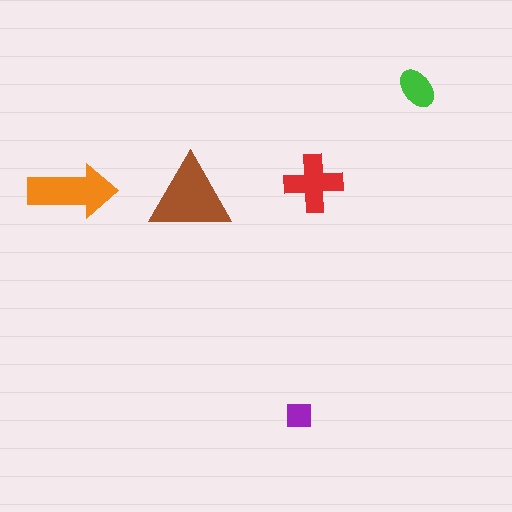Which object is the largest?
The brown triangle.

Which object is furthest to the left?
The orange arrow is leftmost.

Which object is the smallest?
The purple square.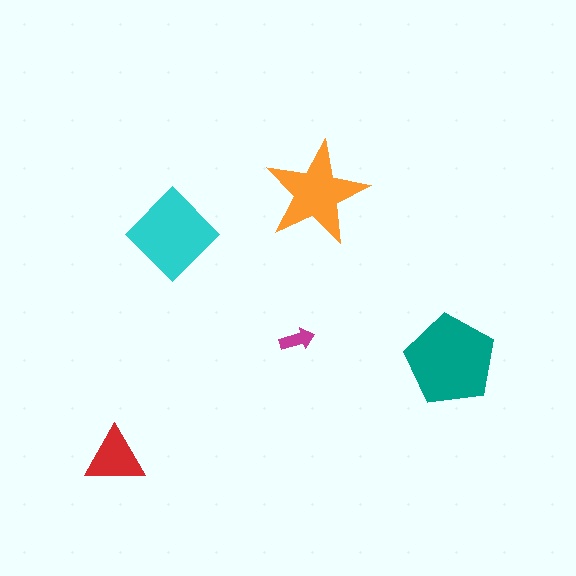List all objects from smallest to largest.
The magenta arrow, the red triangle, the orange star, the cyan diamond, the teal pentagon.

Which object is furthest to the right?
The teal pentagon is rightmost.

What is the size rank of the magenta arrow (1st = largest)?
5th.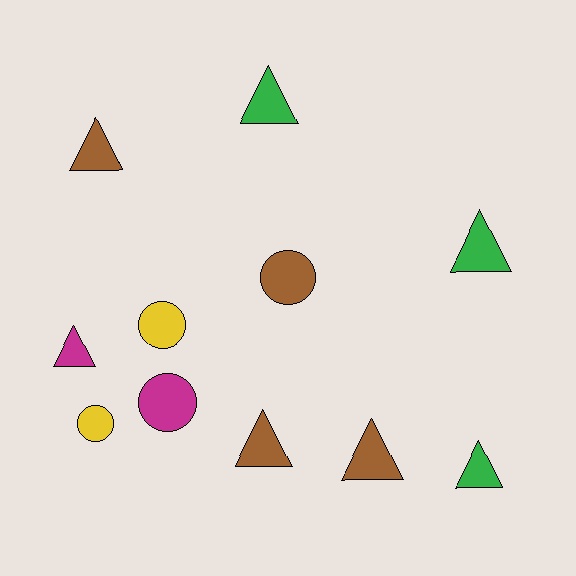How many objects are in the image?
There are 11 objects.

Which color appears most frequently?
Brown, with 4 objects.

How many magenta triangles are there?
There is 1 magenta triangle.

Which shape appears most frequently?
Triangle, with 7 objects.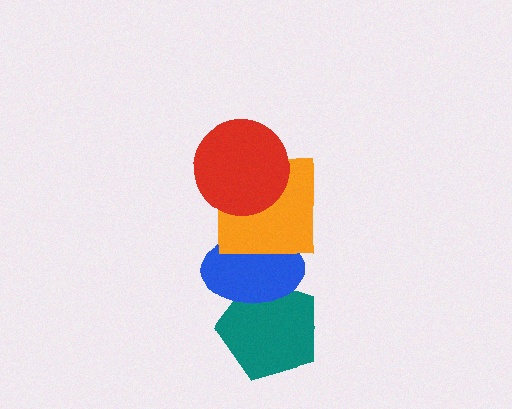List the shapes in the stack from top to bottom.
From top to bottom: the red circle, the orange square, the blue ellipse, the teal pentagon.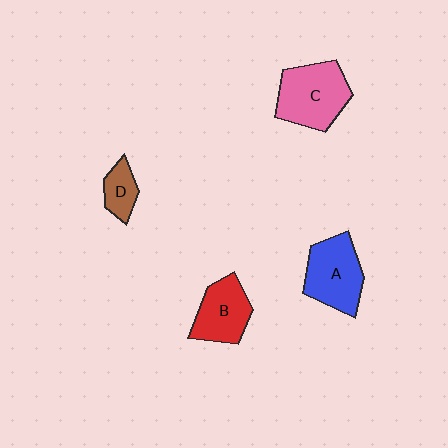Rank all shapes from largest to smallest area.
From largest to smallest: C (pink), A (blue), B (red), D (brown).